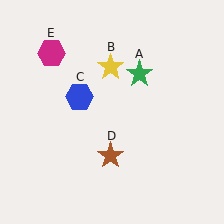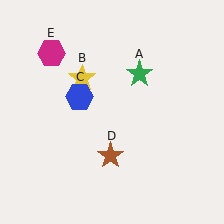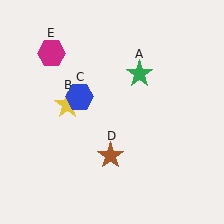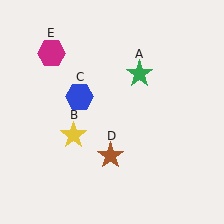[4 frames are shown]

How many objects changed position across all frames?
1 object changed position: yellow star (object B).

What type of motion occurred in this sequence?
The yellow star (object B) rotated counterclockwise around the center of the scene.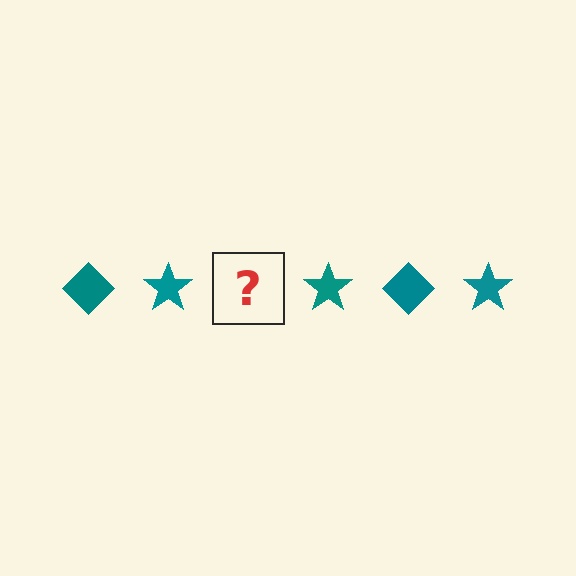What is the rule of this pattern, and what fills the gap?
The rule is that the pattern cycles through diamond, star shapes in teal. The gap should be filled with a teal diamond.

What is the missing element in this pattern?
The missing element is a teal diamond.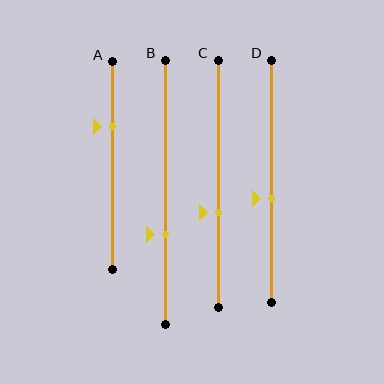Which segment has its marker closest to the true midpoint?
Segment D has its marker closest to the true midpoint.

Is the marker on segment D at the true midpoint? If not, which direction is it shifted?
No, the marker on segment D is shifted downward by about 7% of the segment length.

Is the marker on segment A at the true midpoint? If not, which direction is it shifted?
No, the marker on segment A is shifted upward by about 19% of the segment length.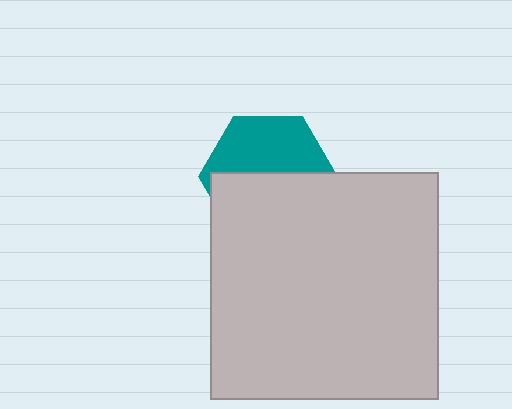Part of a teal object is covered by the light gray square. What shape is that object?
It is a hexagon.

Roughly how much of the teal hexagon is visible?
About half of it is visible (roughly 46%).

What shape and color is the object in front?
The object in front is a light gray square.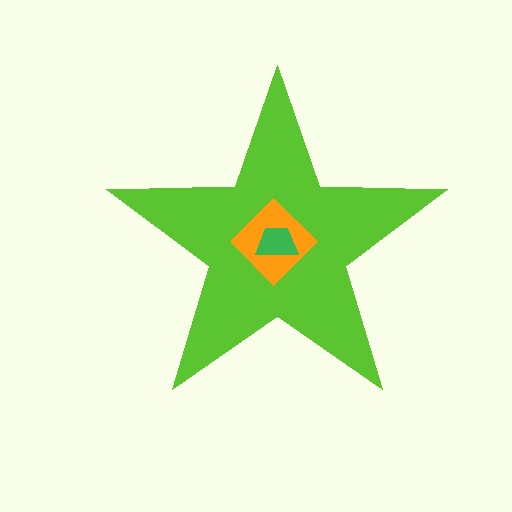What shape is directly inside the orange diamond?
The green trapezoid.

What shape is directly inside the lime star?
The orange diamond.